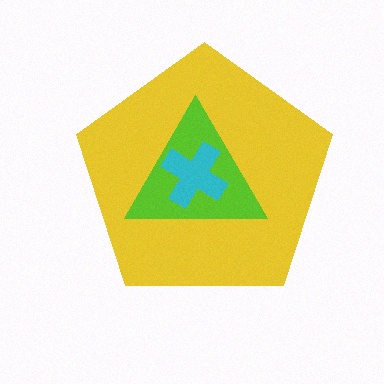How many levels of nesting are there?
3.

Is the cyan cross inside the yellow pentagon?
Yes.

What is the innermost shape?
The cyan cross.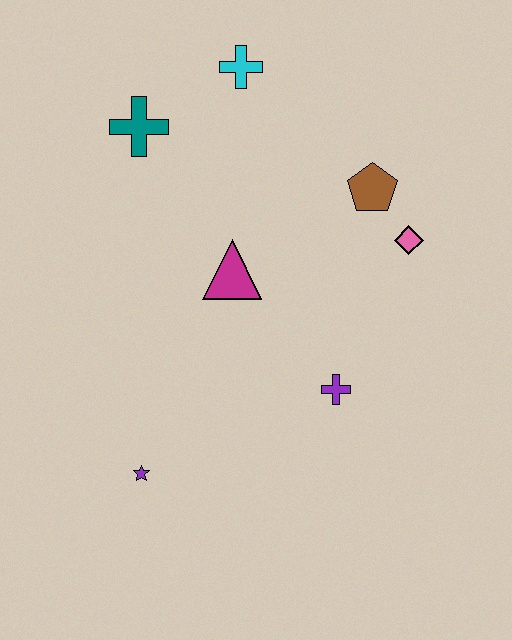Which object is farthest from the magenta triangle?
The purple star is farthest from the magenta triangle.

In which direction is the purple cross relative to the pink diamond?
The purple cross is below the pink diamond.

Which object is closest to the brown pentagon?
The pink diamond is closest to the brown pentagon.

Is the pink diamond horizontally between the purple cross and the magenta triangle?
No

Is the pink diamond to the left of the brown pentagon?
No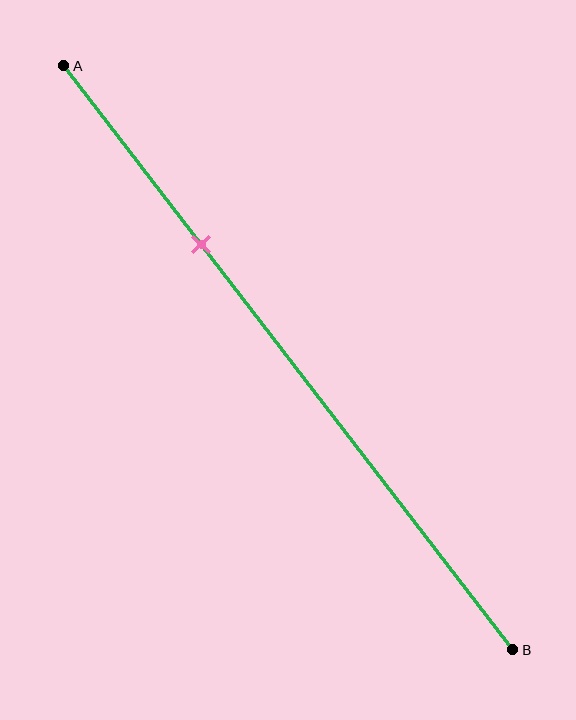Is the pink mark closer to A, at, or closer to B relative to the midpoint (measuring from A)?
The pink mark is closer to point A than the midpoint of segment AB.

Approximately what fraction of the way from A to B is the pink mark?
The pink mark is approximately 30% of the way from A to B.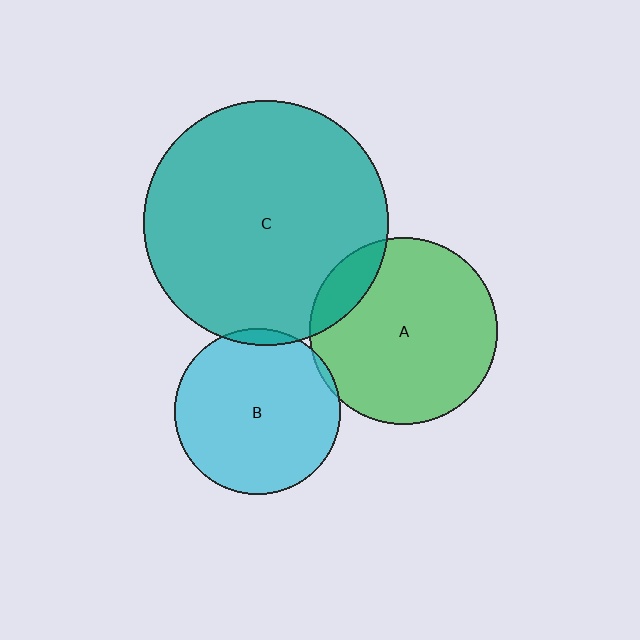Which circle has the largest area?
Circle C (teal).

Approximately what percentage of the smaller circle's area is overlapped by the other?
Approximately 15%.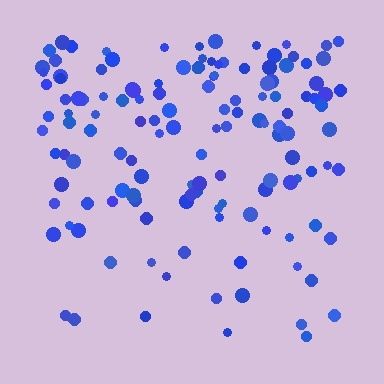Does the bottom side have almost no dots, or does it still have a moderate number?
Still a moderate number, just noticeably fewer than the top.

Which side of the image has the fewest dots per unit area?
The bottom.